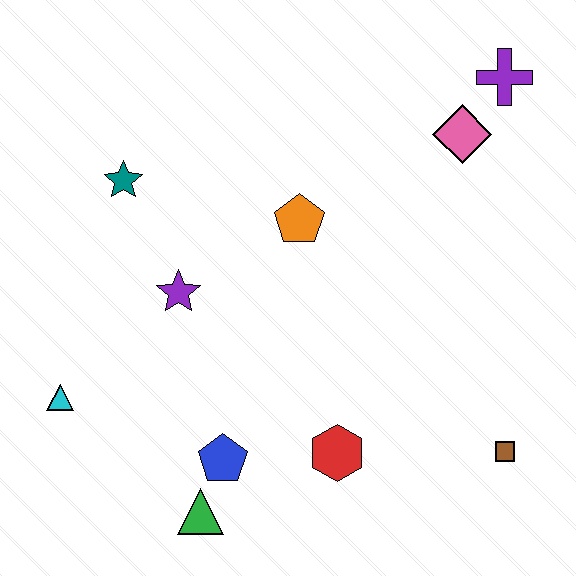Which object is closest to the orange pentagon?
The purple star is closest to the orange pentagon.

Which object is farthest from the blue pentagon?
The purple cross is farthest from the blue pentagon.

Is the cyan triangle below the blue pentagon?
No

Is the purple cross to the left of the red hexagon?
No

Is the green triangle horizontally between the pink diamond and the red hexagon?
No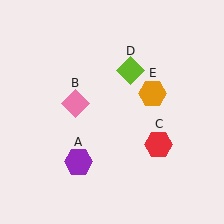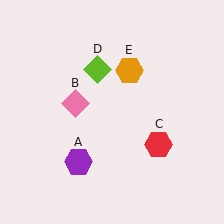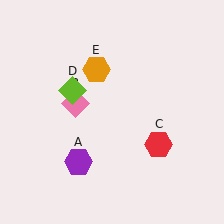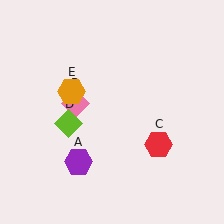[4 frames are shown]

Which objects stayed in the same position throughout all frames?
Purple hexagon (object A) and pink diamond (object B) and red hexagon (object C) remained stationary.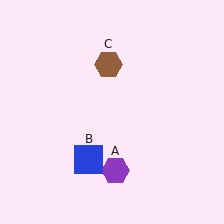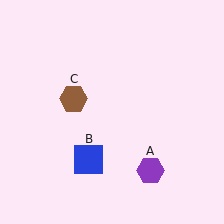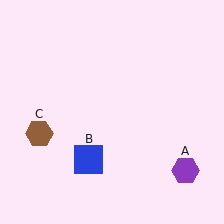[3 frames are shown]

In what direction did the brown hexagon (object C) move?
The brown hexagon (object C) moved down and to the left.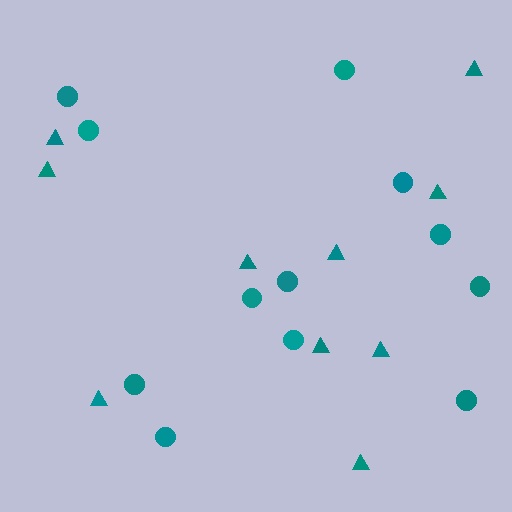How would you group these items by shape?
There are 2 groups: one group of circles (12) and one group of triangles (10).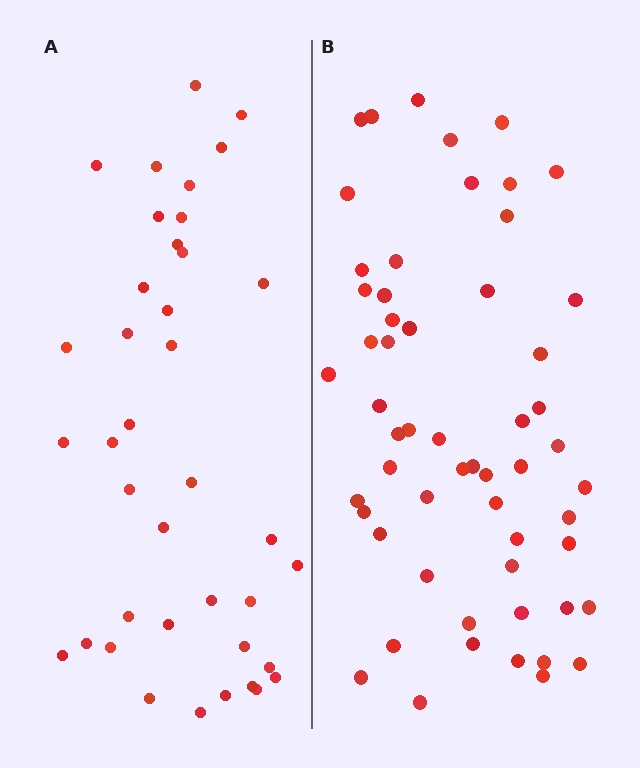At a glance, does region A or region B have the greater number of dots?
Region B (the right region) has more dots.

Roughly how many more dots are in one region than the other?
Region B has approximately 20 more dots than region A.